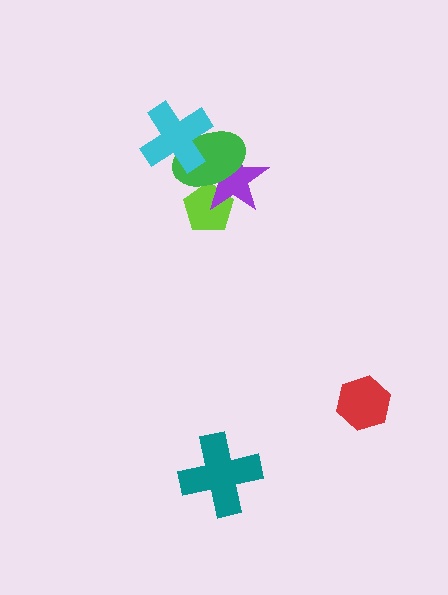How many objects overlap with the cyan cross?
1 object overlaps with the cyan cross.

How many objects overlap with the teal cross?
0 objects overlap with the teal cross.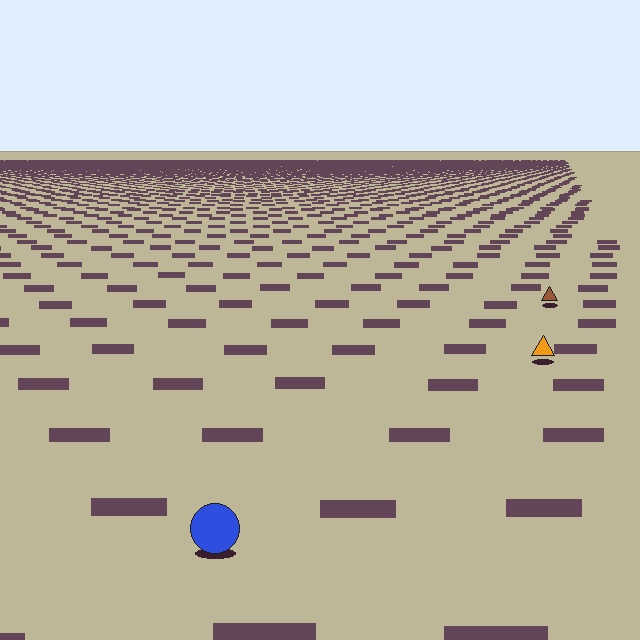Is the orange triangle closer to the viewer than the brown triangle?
Yes. The orange triangle is closer — you can tell from the texture gradient: the ground texture is coarser near it.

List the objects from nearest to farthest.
From nearest to farthest: the blue circle, the orange triangle, the brown triangle.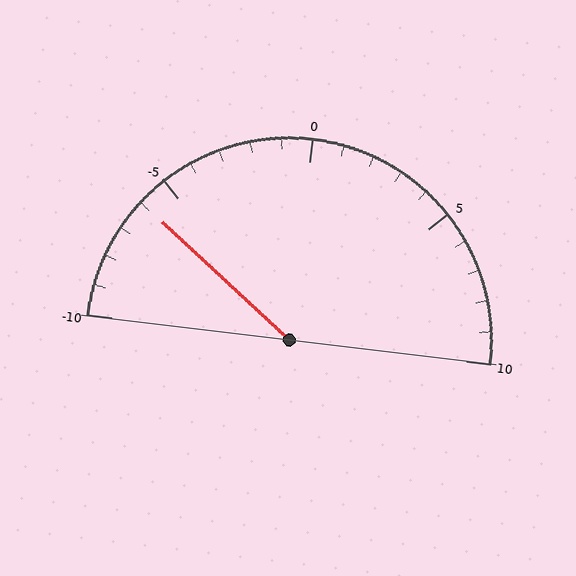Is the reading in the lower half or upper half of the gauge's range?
The reading is in the lower half of the range (-10 to 10).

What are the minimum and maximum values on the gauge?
The gauge ranges from -10 to 10.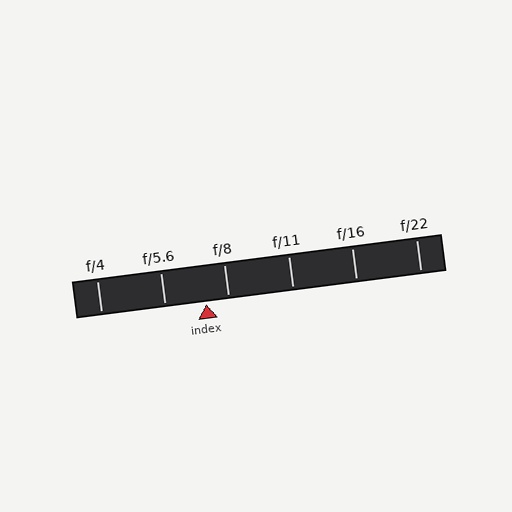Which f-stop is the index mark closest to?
The index mark is closest to f/8.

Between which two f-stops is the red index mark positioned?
The index mark is between f/5.6 and f/8.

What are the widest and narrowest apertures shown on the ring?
The widest aperture shown is f/4 and the narrowest is f/22.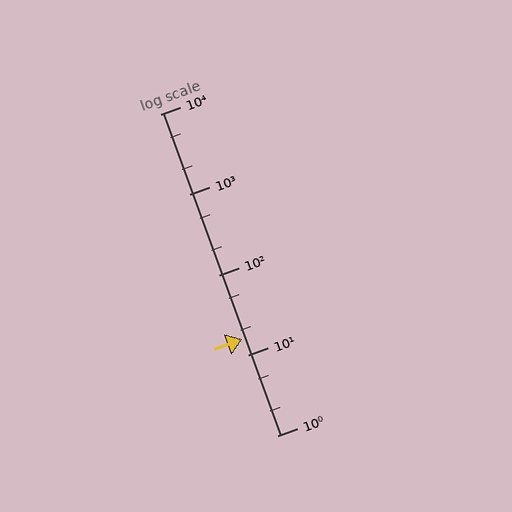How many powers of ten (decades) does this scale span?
The scale spans 4 decades, from 1 to 10000.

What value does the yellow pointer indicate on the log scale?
The pointer indicates approximately 16.